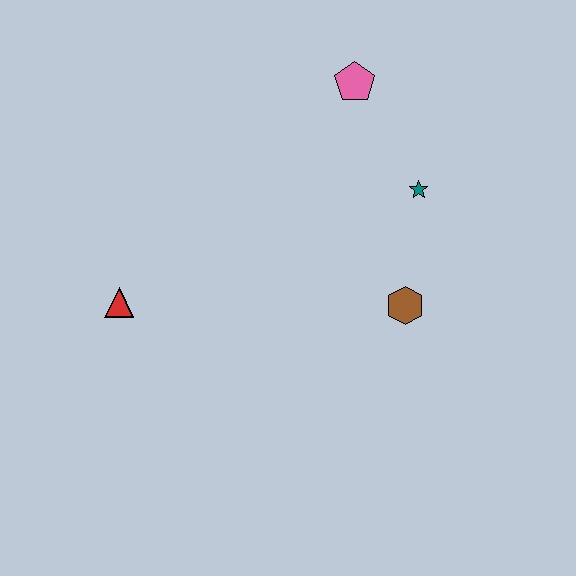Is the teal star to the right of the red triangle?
Yes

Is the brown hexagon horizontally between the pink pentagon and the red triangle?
No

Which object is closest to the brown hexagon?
The teal star is closest to the brown hexagon.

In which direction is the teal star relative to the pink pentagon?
The teal star is below the pink pentagon.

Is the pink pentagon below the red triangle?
No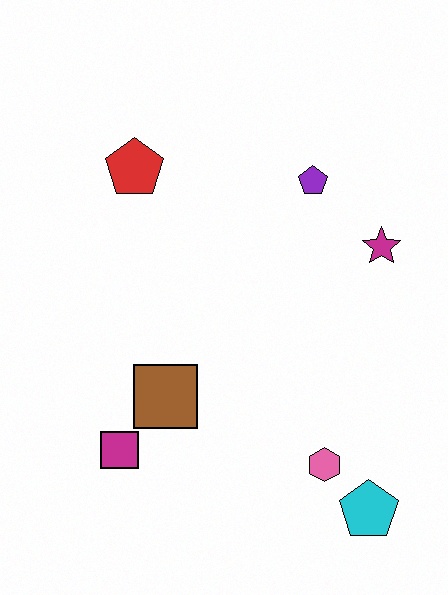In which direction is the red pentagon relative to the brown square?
The red pentagon is above the brown square.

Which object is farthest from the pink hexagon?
The red pentagon is farthest from the pink hexagon.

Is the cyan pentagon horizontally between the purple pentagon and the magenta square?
No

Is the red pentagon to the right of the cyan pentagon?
No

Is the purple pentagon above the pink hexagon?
Yes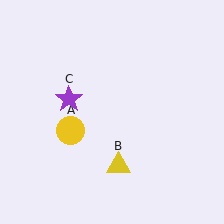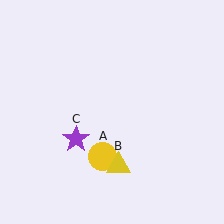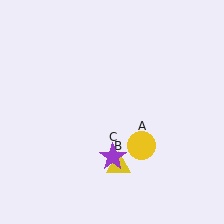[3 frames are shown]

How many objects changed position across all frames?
2 objects changed position: yellow circle (object A), purple star (object C).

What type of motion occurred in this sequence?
The yellow circle (object A), purple star (object C) rotated counterclockwise around the center of the scene.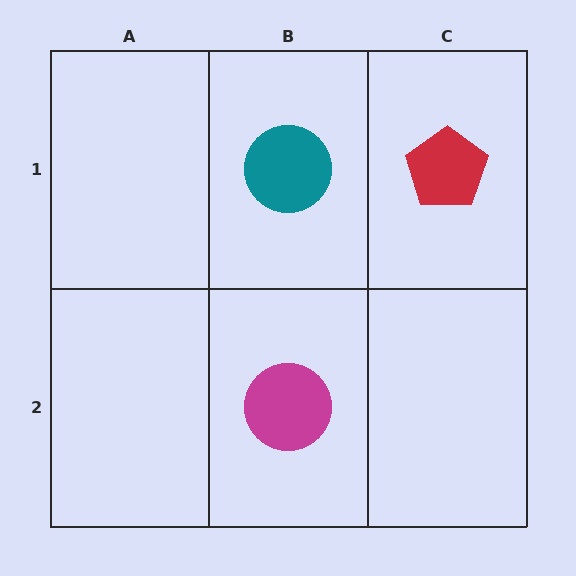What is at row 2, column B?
A magenta circle.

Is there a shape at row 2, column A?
No, that cell is empty.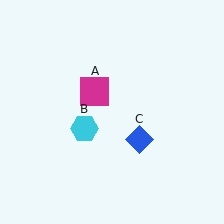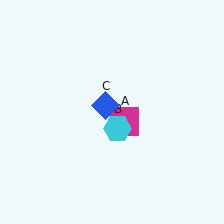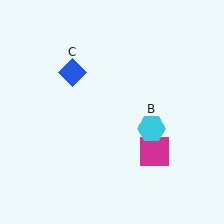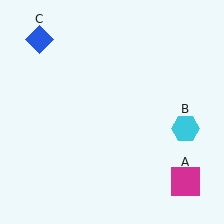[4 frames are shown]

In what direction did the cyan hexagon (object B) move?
The cyan hexagon (object B) moved right.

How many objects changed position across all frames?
3 objects changed position: magenta square (object A), cyan hexagon (object B), blue diamond (object C).